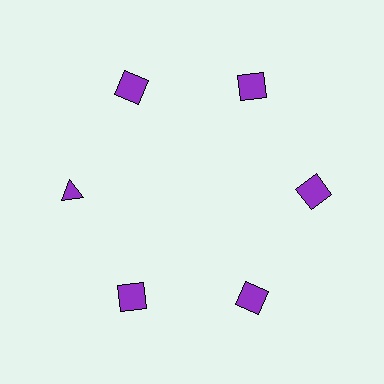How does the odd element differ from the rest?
It has a different shape: triangle instead of square.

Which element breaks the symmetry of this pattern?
The purple triangle at roughly the 9 o'clock position breaks the symmetry. All other shapes are purple squares.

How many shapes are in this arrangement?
There are 6 shapes arranged in a ring pattern.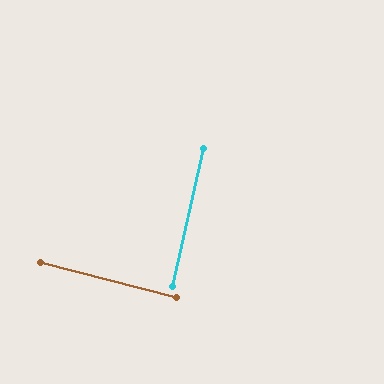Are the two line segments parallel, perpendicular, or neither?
Perpendicular — they meet at approximately 89°.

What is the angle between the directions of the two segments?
Approximately 89 degrees.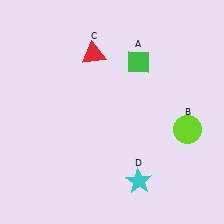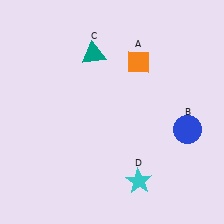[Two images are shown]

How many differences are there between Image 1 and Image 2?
There are 3 differences between the two images.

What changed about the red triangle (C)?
In Image 1, C is red. In Image 2, it changed to teal.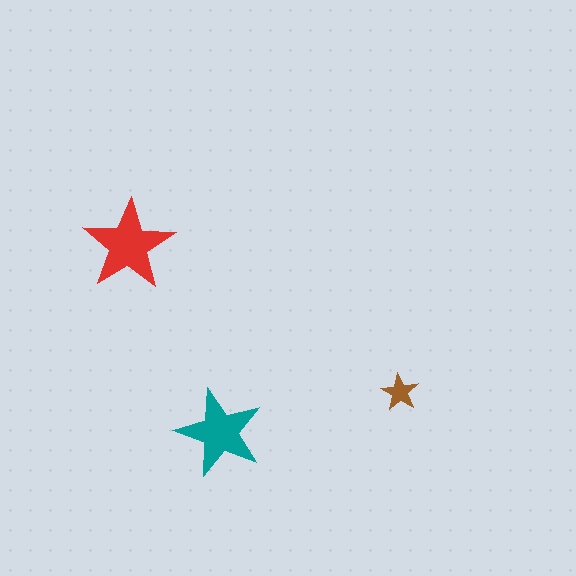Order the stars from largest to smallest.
the red one, the teal one, the brown one.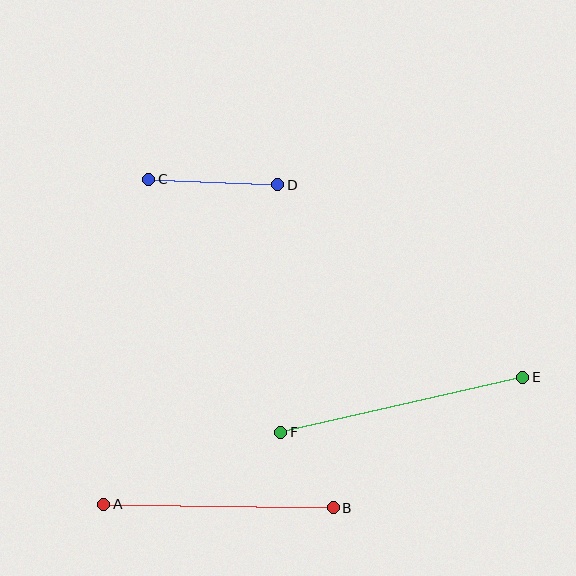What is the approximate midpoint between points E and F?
The midpoint is at approximately (402, 405) pixels.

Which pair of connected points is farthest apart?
Points E and F are farthest apart.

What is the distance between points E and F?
The distance is approximately 248 pixels.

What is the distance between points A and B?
The distance is approximately 230 pixels.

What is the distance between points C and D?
The distance is approximately 129 pixels.